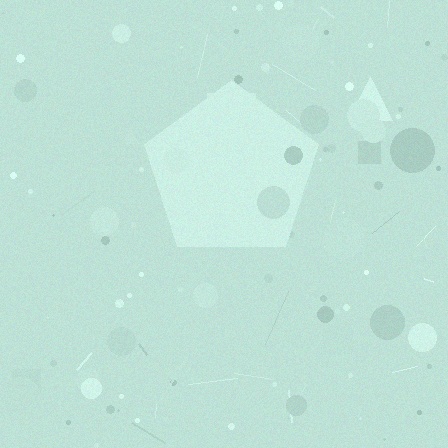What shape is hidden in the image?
A pentagon is hidden in the image.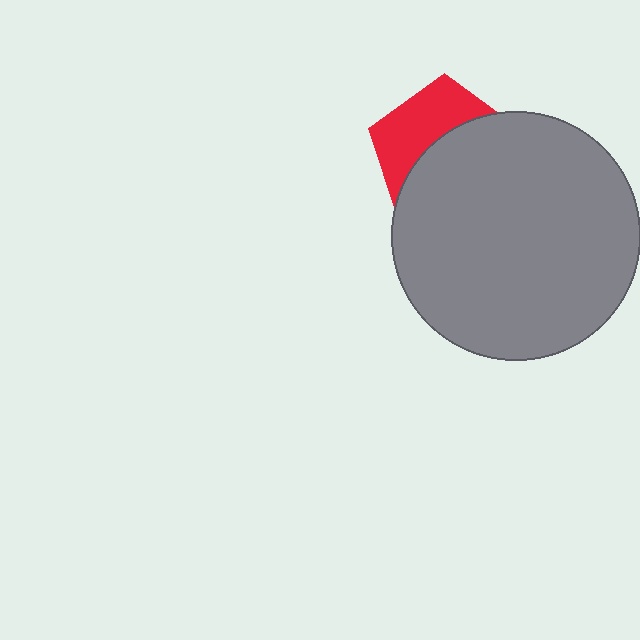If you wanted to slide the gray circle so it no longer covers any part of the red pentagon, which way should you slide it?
Slide it down — that is the most direct way to separate the two shapes.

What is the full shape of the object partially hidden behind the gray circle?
The partially hidden object is a red pentagon.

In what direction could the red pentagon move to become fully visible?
The red pentagon could move up. That would shift it out from behind the gray circle entirely.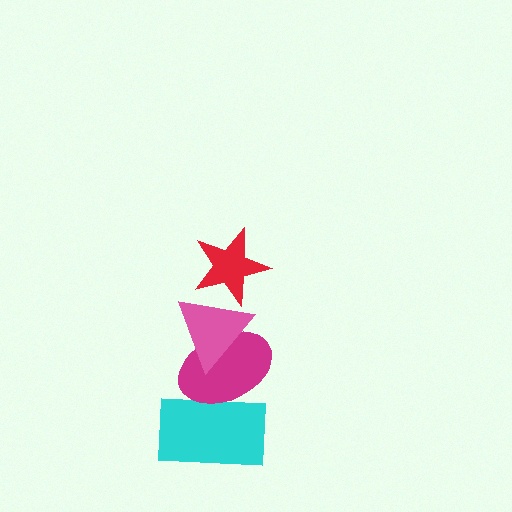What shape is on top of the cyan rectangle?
The magenta ellipse is on top of the cyan rectangle.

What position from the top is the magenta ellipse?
The magenta ellipse is 3rd from the top.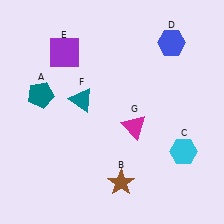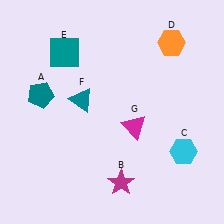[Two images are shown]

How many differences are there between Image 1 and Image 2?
There are 3 differences between the two images.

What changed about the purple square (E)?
In Image 1, E is purple. In Image 2, it changed to teal.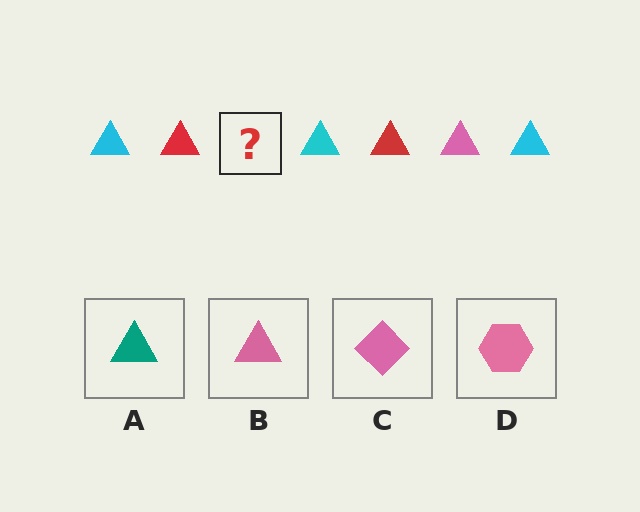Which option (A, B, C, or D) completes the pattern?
B.